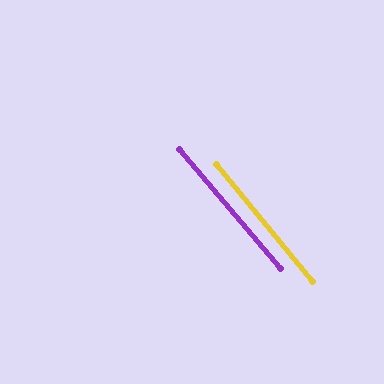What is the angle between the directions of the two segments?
Approximately 1 degree.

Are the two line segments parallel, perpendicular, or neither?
Parallel — their directions differ by only 1.2°.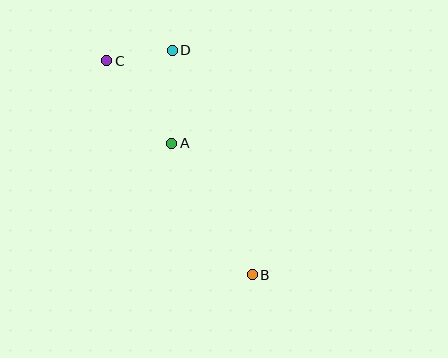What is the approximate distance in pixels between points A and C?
The distance between A and C is approximately 105 pixels.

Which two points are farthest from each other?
Points B and C are farthest from each other.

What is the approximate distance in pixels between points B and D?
The distance between B and D is approximately 238 pixels.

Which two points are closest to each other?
Points C and D are closest to each other.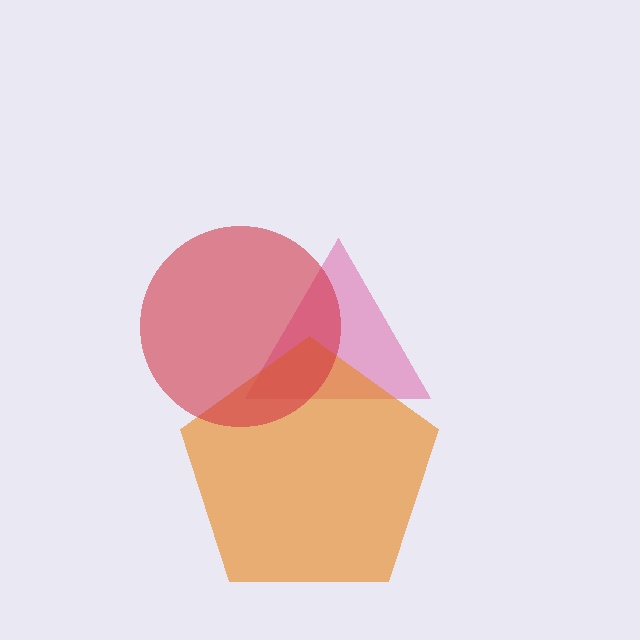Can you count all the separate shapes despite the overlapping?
Yes, there are 3 separate shapes.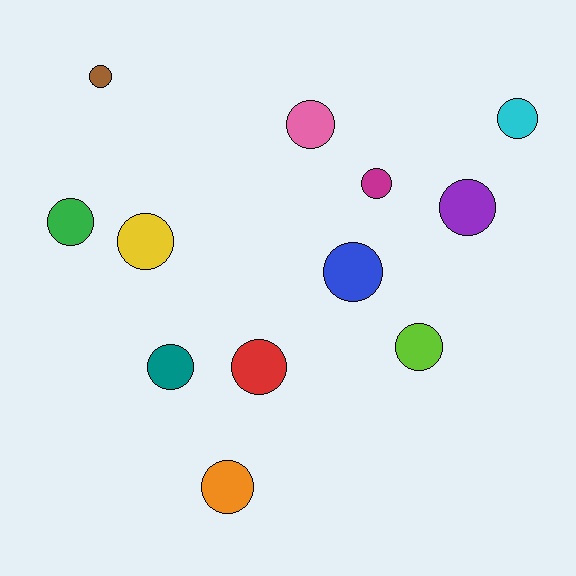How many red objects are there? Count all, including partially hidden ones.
There is 1 red object.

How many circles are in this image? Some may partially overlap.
There are 12 circles.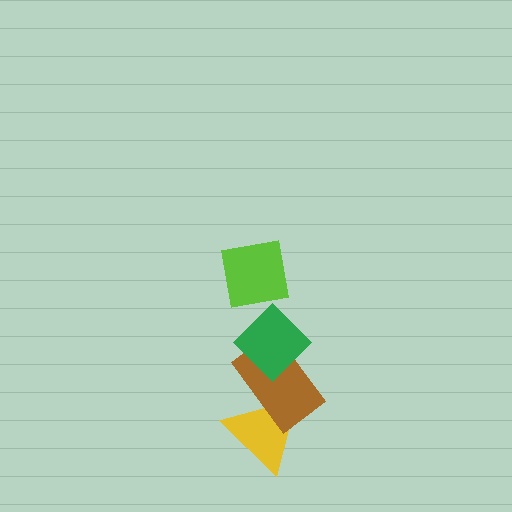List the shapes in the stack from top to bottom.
From top to bottom: the lime square, the green diamond, the brown rectangle, the yellow triangle.